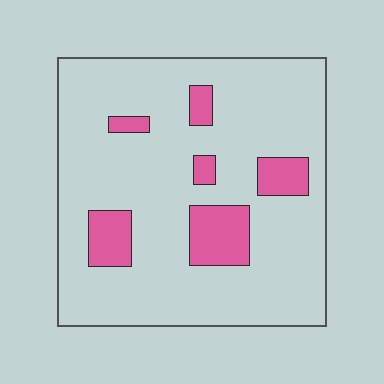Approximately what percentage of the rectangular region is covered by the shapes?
Approximately 15%.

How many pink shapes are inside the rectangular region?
6.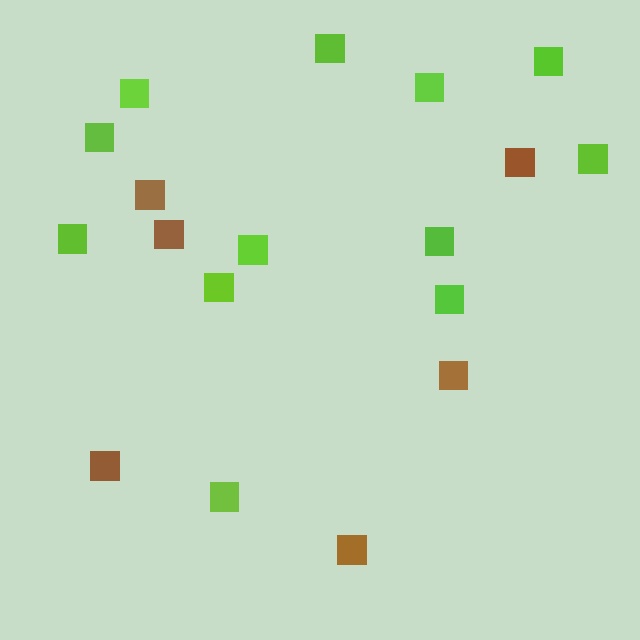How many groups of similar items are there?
There are 2 groups: one group of lime squares (12) and one group of brown squares (6).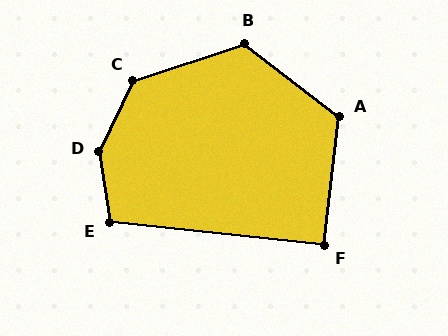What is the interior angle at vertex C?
Approximately 134 degrees (obtuse).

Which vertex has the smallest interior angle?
F, at approximately 91 degrees.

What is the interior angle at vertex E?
Approximately 105 degrees (obtuse).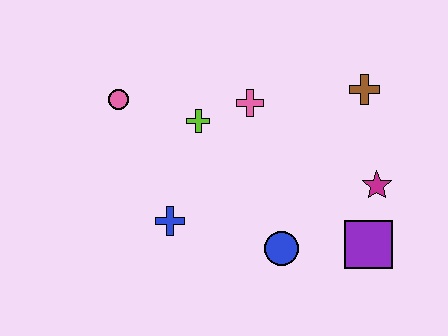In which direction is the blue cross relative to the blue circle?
The blue cross is to the left of the blue circle.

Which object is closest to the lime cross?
The pink cross is closest to the lime cross.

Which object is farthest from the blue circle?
The pink circle is farthest from the blue circle.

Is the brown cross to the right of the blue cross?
Yes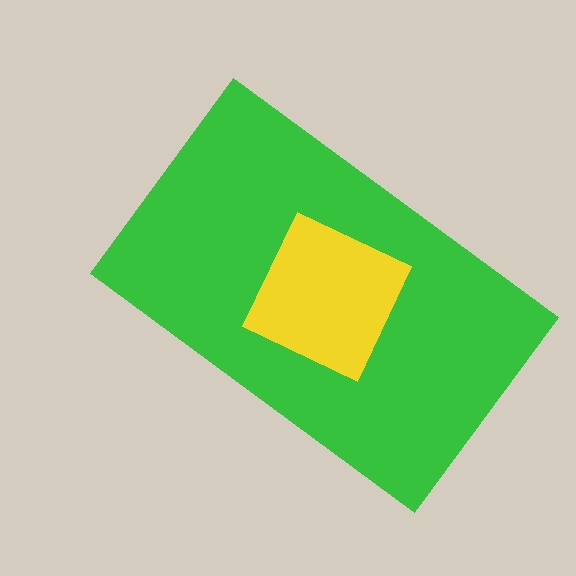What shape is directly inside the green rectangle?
The yellow square.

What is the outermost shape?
The green rectangle.